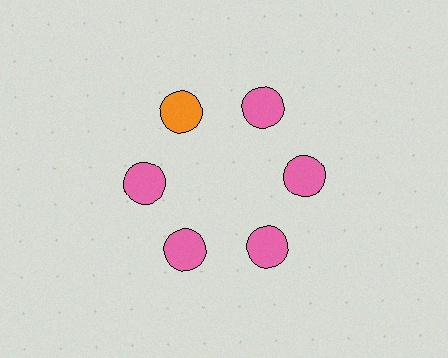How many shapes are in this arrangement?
There are 6 shapes arranged in a ring pattern.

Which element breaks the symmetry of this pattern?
The orange circle at roughly the 11 o'clock position breaks the symmetry. All other shapes are pink circles.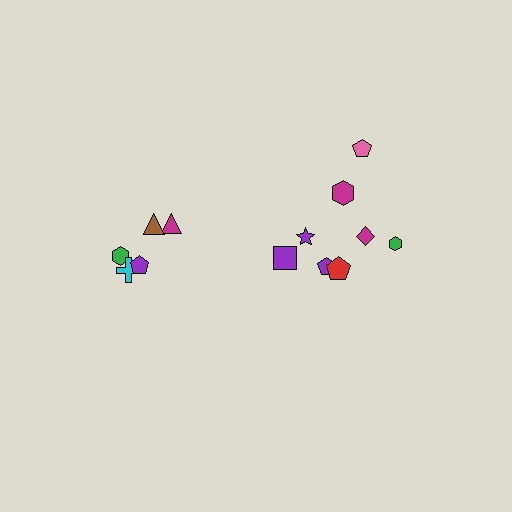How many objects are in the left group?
There are 5 objects.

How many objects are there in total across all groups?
There are 13 objects.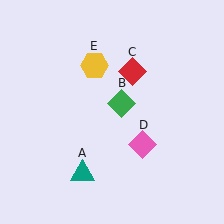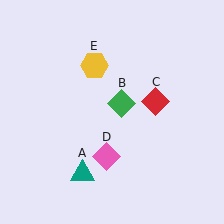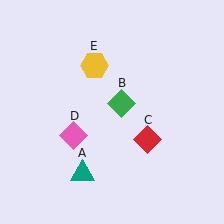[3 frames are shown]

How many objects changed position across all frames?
2 objects changed position: red diamond (object C), pink diamond (object D).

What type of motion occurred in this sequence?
The red diamond (object C), pink diamond (object D) rotated clockwise around the center of the scene.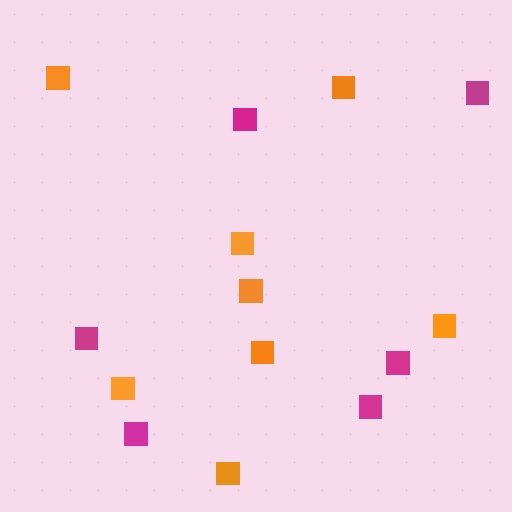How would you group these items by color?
There are 2 groups: one group of magenta squares (6) and one group of orange squares (8).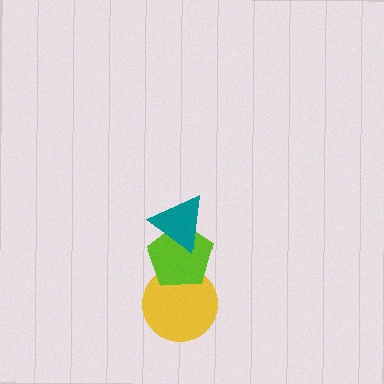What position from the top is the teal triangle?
The teal triangle is 1st from the top.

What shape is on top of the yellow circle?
The lime pentagon is on top of the yellow circle.